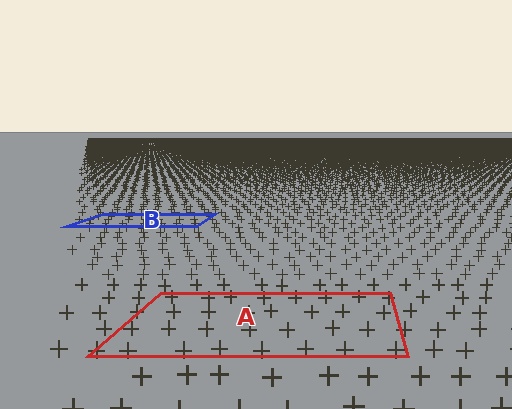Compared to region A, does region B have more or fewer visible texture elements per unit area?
Region B has more texture elements per unit area — they are packed more densely because it is farther away.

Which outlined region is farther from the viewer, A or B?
Region B is farther from the viewer — the texture elements inside it appear smaller and more densely packed.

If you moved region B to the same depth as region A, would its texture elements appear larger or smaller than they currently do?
They would appear larger. At a closer depth, the same texture elements are projected at a bigger on-screen size.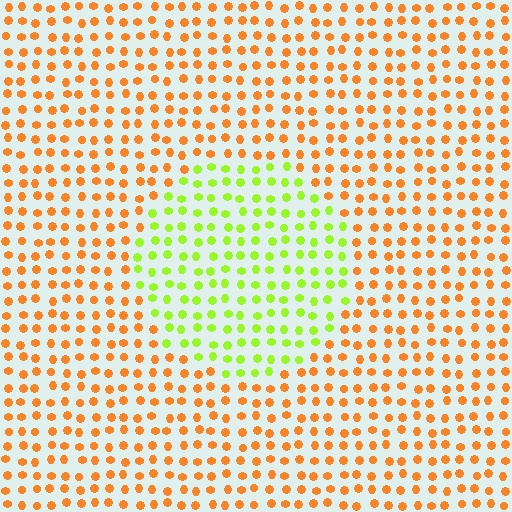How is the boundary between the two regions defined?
The boundary is defined purely by a slight shift in hue (about 61 degrees). Spacing, size, and orientation are identical on both sides.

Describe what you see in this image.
The image is filled with small orange elements in a uniform arrangement. A circle-shaped region is visible where the elements are tinted to a slightly different hue, forming a subtle color boundary.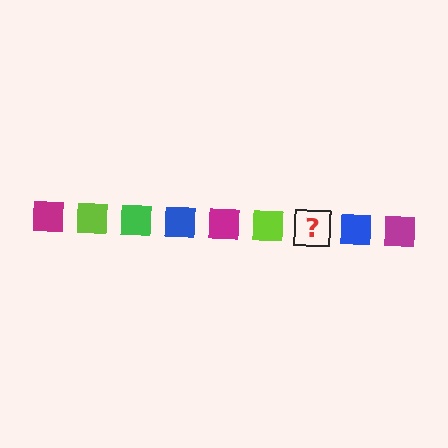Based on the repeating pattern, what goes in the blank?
The blank should be a green square.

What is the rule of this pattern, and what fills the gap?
The rule is that the pattern cycles through magenta, lime, green, blue squares. The gap should be filled with a green square.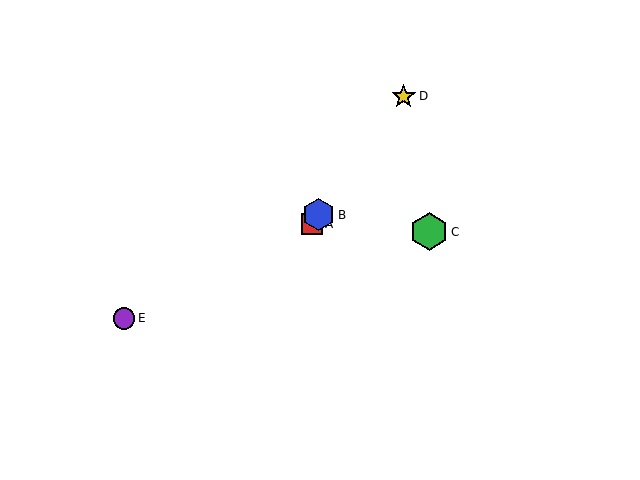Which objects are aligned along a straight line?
Objects A, B, D are aligned along a straight line.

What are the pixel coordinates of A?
Object A is at (312, 224).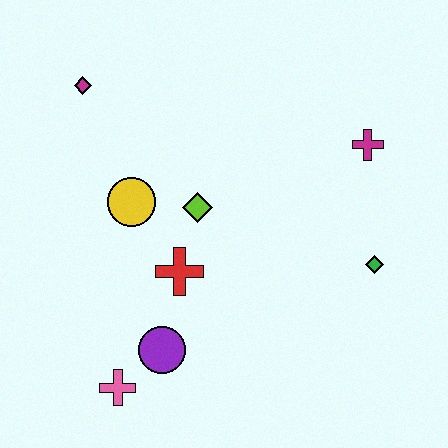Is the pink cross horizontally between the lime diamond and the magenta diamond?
Yes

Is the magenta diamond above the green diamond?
Yes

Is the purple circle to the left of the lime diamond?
Yes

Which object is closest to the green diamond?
The magenta cross is closest to the green diamond.